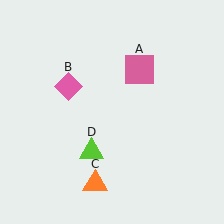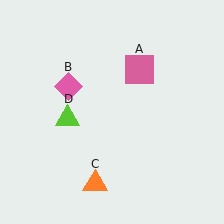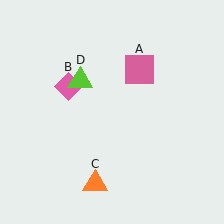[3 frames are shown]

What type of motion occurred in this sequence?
The lime triangle (object D) rotated clockwise around the center of the scene.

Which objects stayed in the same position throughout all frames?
Pink square (object A) and pink diamond (object B) and orange triangle (object C) remained stationary.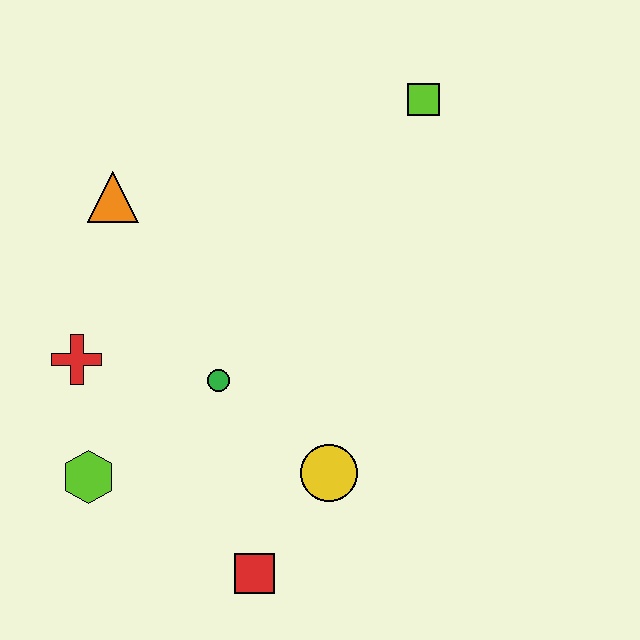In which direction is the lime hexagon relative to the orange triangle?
The lime hexagon is below the orange triangle.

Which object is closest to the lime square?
The orange triangle is closest to the lime square.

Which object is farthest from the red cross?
The lime square is farthest from the red cross.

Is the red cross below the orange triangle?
Yes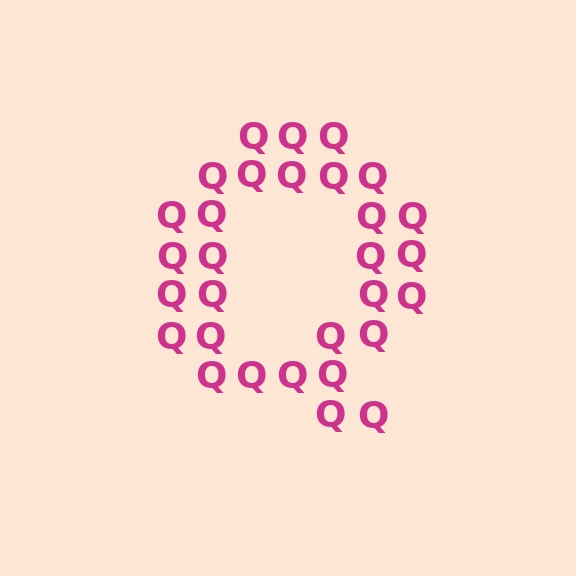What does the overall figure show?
The overall figure shows the letter Q.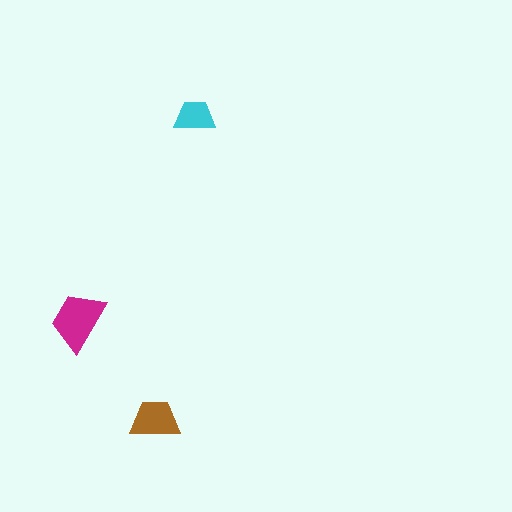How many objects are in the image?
There are 3 objects in the image.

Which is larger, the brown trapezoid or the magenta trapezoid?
The magenta one.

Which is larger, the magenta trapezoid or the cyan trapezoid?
The magenta one.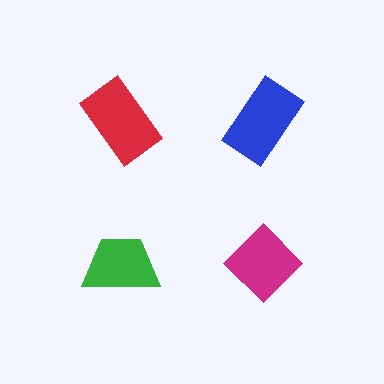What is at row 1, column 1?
A red rectangle.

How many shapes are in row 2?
2 shapes.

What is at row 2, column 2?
A magenta diamond.